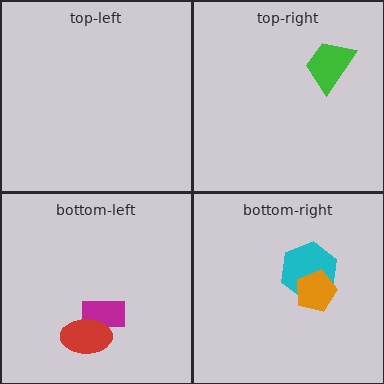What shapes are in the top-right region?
The green trapezoid.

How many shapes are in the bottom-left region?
2.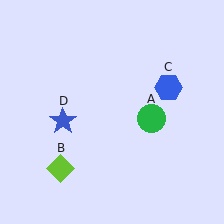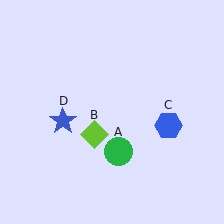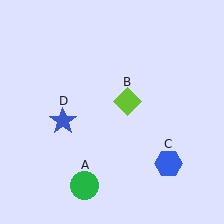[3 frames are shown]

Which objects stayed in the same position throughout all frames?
Blue star (object D) remained stationary.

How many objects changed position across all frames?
3 objects changed position: green circle (object A), lime diamond (object B), blue hexagon (object C).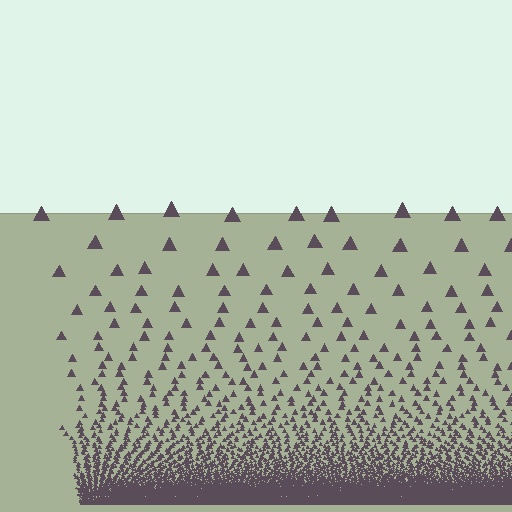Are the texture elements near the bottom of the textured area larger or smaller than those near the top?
Smaller. The gradient is inverted — elements near the bottom are smaller and denser.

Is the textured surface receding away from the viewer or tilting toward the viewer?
The surface appears to tilt toward the viewer. Texture elements get larger and sparser toward the top.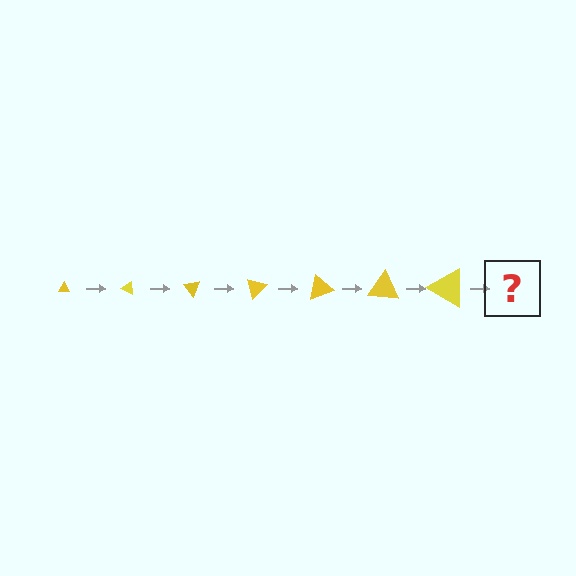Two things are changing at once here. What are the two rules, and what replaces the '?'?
The two rules are that the triangle grows larger each step and it rotates 25 degrees each step. The '?' should be a triangle, larger than the previous one and rotated 175 degrees from the start.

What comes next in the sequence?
The next element should be a triangle, larger than the previous one and rotated 175 degrees from the start.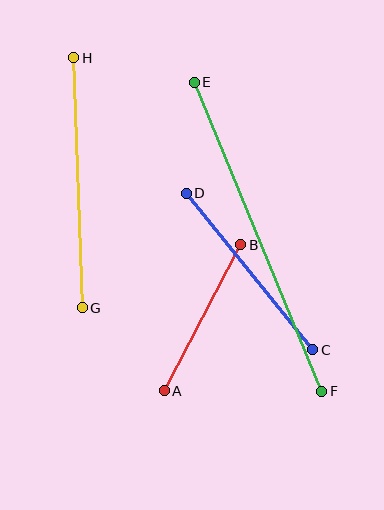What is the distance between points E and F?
The distance is approximately 334 pixels.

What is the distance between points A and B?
The distance is approximately 165 pixels.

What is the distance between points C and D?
The distance is approximately 201 pixels.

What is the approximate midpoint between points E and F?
The midpoint is at approximately (258, 237) pixels.